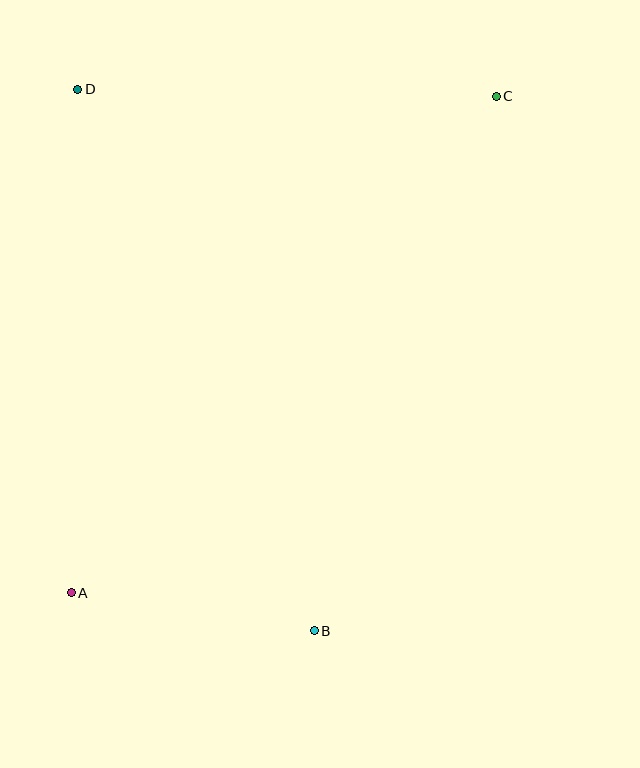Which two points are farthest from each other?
Points A and C are farthest from each other.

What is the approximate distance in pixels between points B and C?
The distance between B and C is approximately 565 pixels.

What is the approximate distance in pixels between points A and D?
The distance between A and D is approximately 504 pixels.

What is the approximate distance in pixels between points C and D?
The distance between C and D is approximately 419 pixels.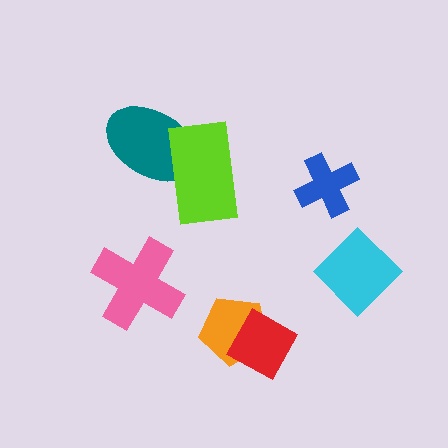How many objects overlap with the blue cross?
0 objects overlap with the blue cross.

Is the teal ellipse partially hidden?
Yes, it is partially covered by another shape.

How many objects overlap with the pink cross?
0 objects overlap with the pink cross.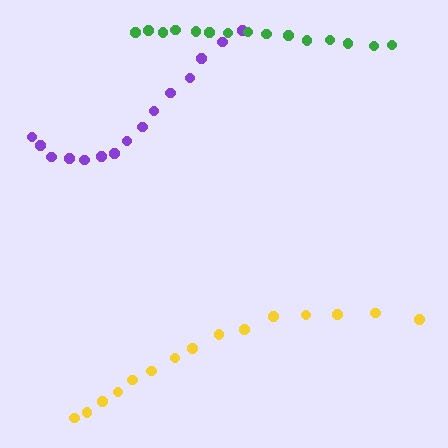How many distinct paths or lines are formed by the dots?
There are 3 distinct paths.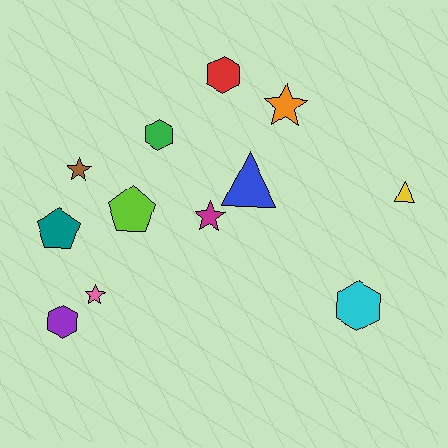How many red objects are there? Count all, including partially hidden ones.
There is 1 red object.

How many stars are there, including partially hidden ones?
There are 4 stars.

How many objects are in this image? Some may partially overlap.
There are 12 objects.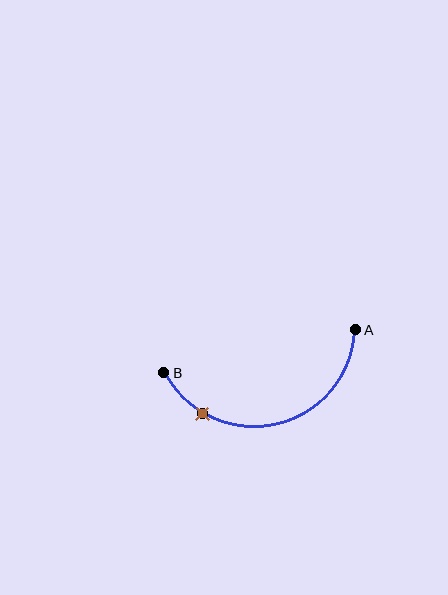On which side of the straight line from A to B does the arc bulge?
The arc bulges below the straight line connecting A and B.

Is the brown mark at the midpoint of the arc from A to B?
No. The brown mark lies on the arc but is closer to endpoint B. The arc midpoint would be at the point on the curve equidistant along the arc from both A and B.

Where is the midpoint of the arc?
The arc midpoint is the point on the curve farthest from the straight line joining A and B. It sits below that line.